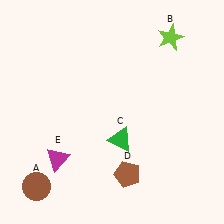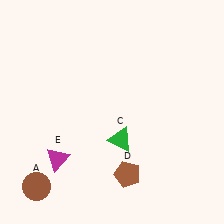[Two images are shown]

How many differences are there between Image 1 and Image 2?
There is 1 difference between the two images.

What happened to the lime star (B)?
The lime star (B) was removed in Image 2. It was in the top-right area of Image 1.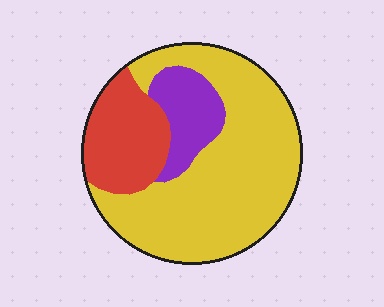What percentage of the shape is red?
Red covers around 20% of the shape.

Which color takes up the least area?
Purple, at roughly 15%.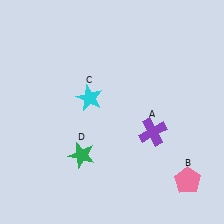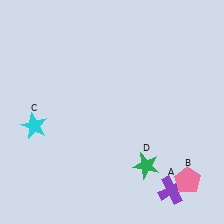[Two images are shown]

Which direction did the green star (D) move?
The green star (D) moved right.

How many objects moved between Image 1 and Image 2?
3 objects moved between the two images.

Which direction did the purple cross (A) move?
The purple cross (A) moved down.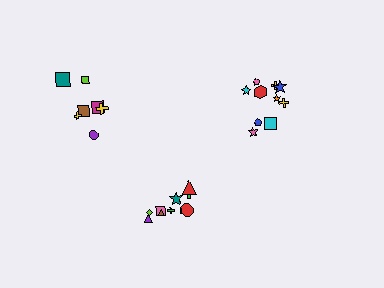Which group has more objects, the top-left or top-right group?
The top-right group.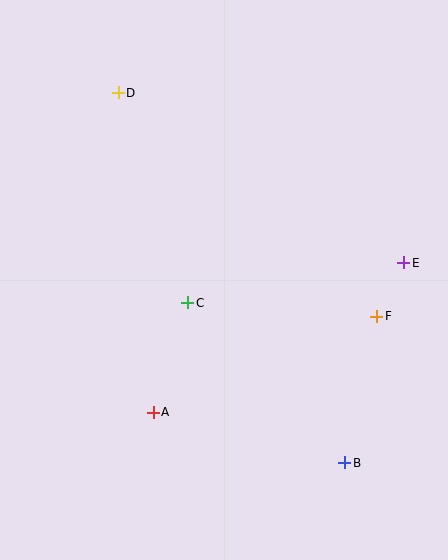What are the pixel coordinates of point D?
Point D is at (118, 93).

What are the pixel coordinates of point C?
Point C is at (188, 303).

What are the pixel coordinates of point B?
Point B is at (345, 463).